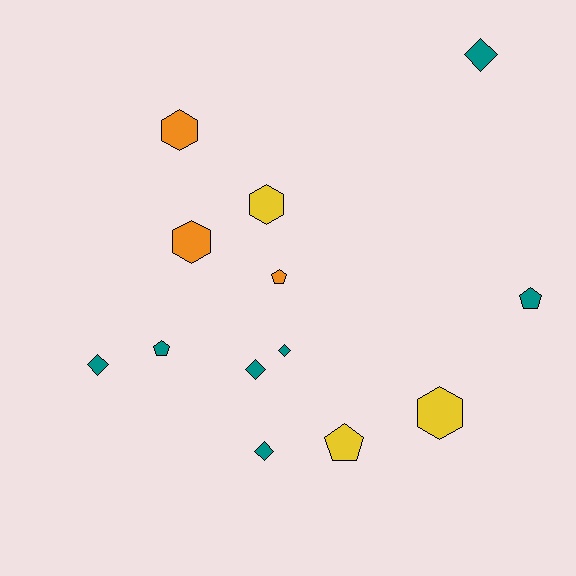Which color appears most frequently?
Teal, with 7 objects.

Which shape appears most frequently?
Diamond, with 5 objects.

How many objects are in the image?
There are 13 objects.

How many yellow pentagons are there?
There is 1 yellow pentagon.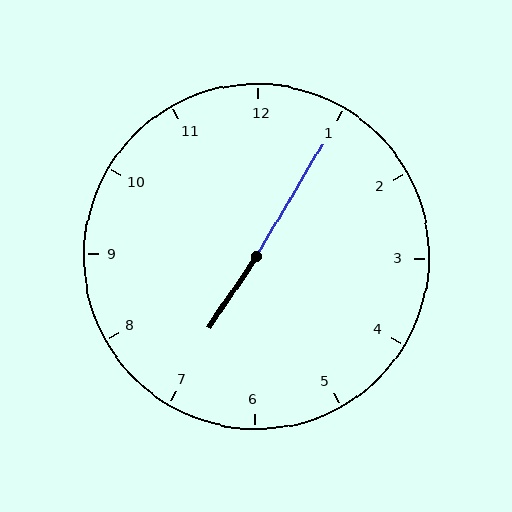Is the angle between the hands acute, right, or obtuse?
It is obtuse.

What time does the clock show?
7:05.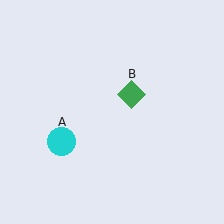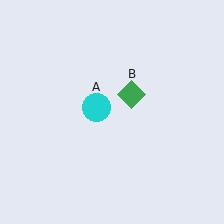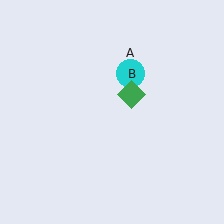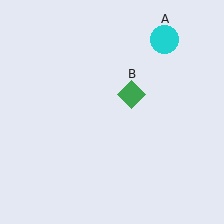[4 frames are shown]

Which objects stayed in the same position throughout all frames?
Green diamond (object B) remained stationary.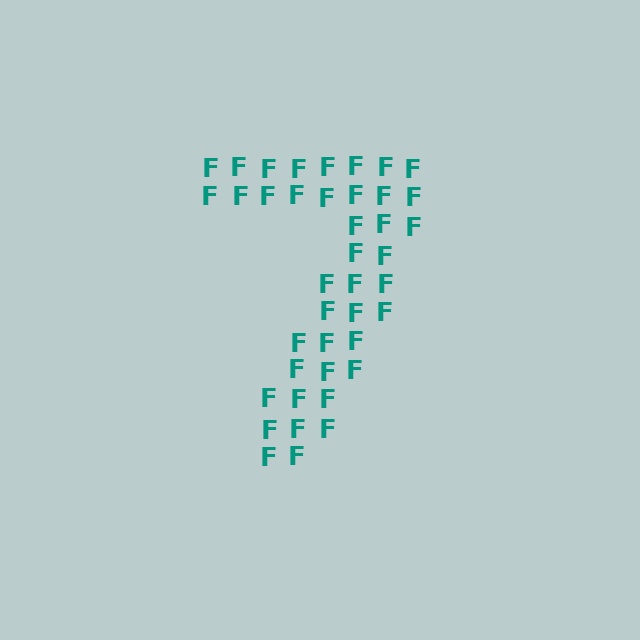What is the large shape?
The large shape is the digit 7.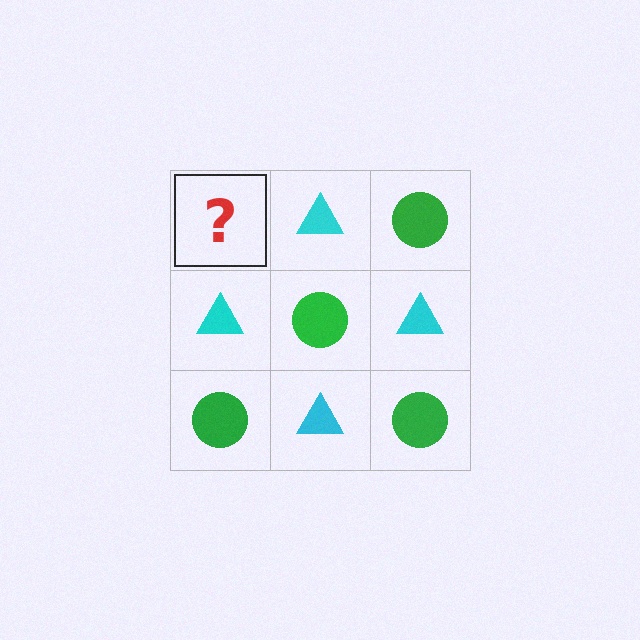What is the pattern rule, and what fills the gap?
The rule is that it alternates green circle and cyan triangle in a checkerboard pattern. The gap should be filled with a green circle.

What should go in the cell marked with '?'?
The missing cell should contain a green circle.